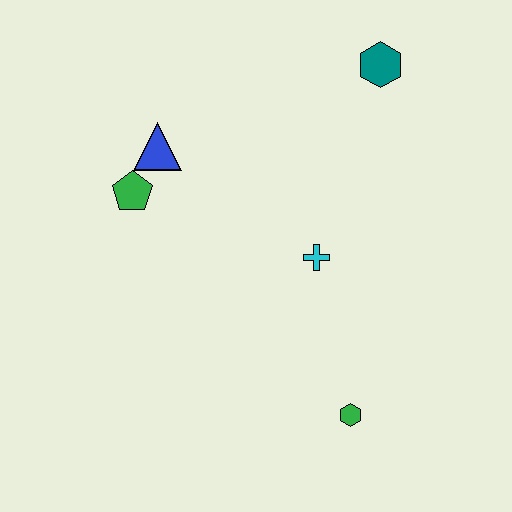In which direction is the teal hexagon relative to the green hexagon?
The teal hexagon is above the green hexagon.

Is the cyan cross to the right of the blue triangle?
Yes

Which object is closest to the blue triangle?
The green pentagon is closest to the blue triangle.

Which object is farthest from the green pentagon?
The green hexagon is farthest from the green pentagon.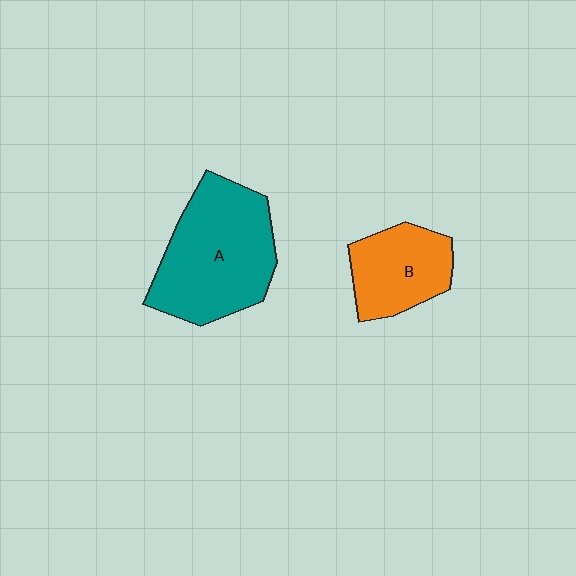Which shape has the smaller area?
Shape B (orange).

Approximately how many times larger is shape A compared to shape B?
Approximately 1.7 times.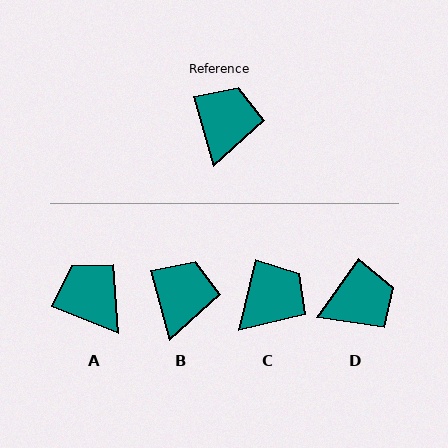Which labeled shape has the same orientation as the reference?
B.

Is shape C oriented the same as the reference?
No, it is off by about 29 degrees.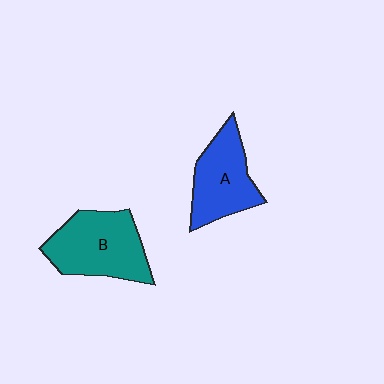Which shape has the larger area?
Shape B (teal).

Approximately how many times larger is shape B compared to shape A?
Approximately 1.2 times.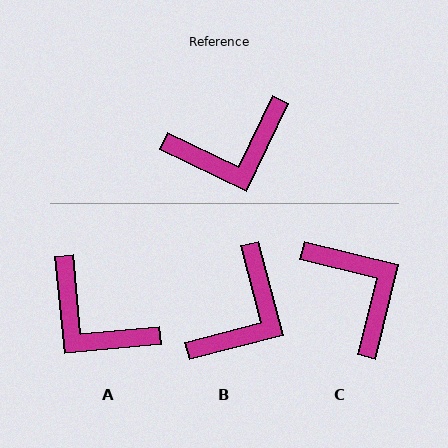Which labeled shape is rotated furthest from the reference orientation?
C, about 102 degrees away.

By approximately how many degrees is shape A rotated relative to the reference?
Approximately 59 degrees clockwise.